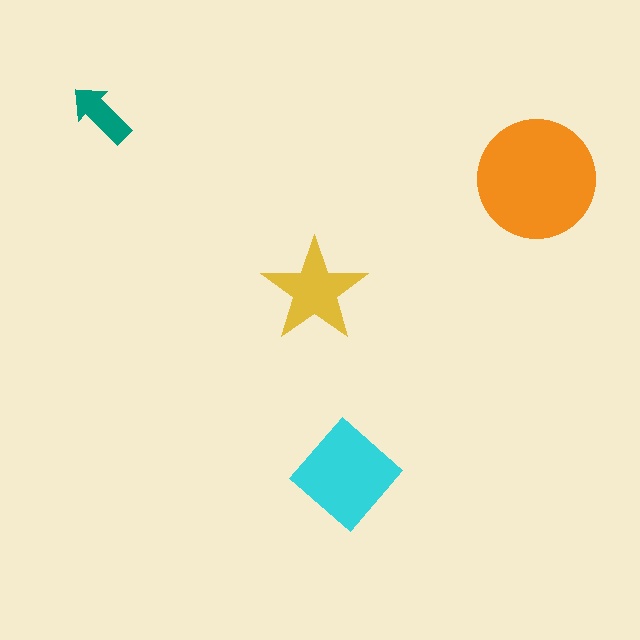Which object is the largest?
The orange circle.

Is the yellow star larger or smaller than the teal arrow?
Larger.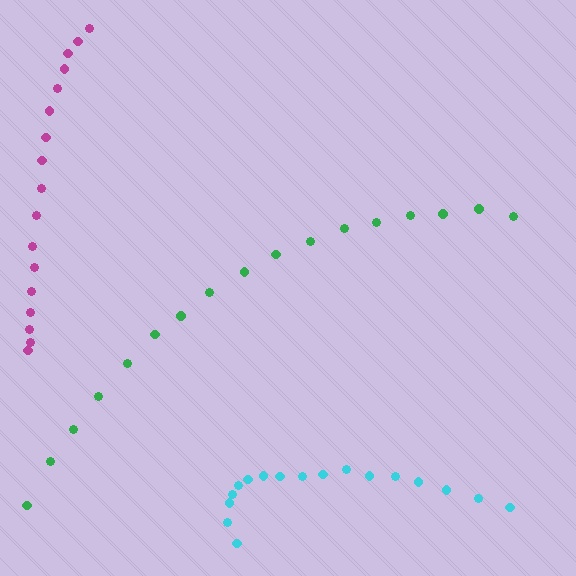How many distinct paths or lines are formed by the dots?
There are 3 distinct paths.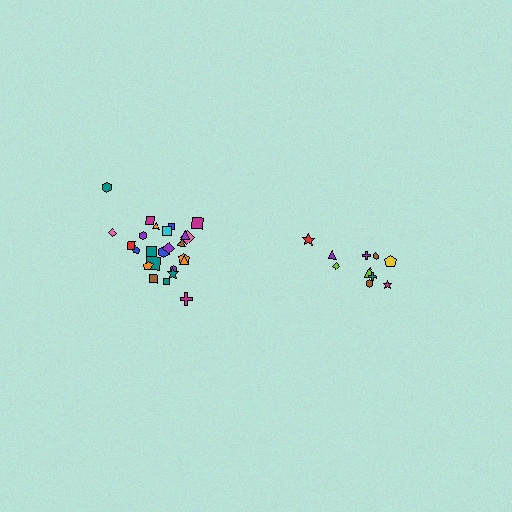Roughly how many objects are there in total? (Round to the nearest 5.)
Roughly 35 objects in total.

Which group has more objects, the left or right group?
The left group.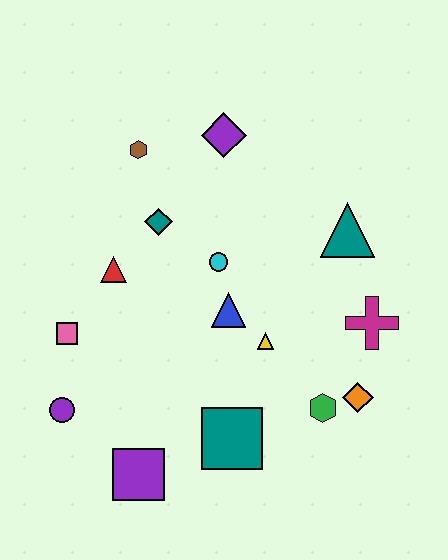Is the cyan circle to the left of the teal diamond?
No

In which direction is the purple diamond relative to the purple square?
The purple diamond is above the purple square.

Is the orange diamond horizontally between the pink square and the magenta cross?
Yes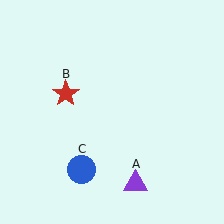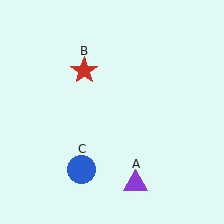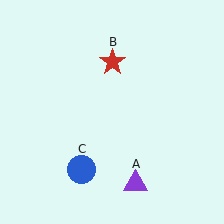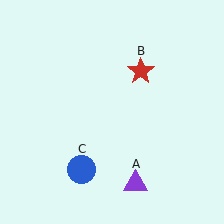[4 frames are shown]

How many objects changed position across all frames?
1 object changed position: red star (object B).